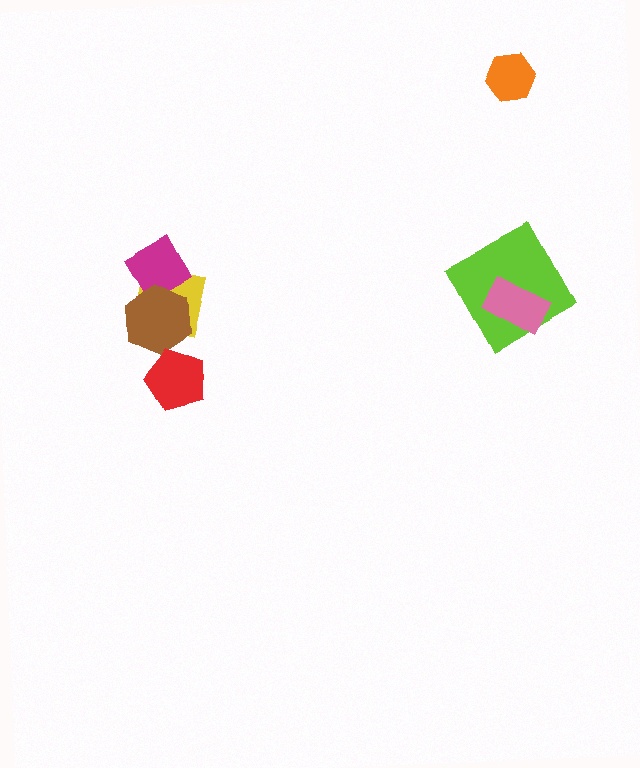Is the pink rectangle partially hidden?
No, no other shape covers it.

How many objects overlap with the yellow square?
2 objects overlap with the yellow square.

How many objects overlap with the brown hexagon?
2 objects overlap with the brown hexagon.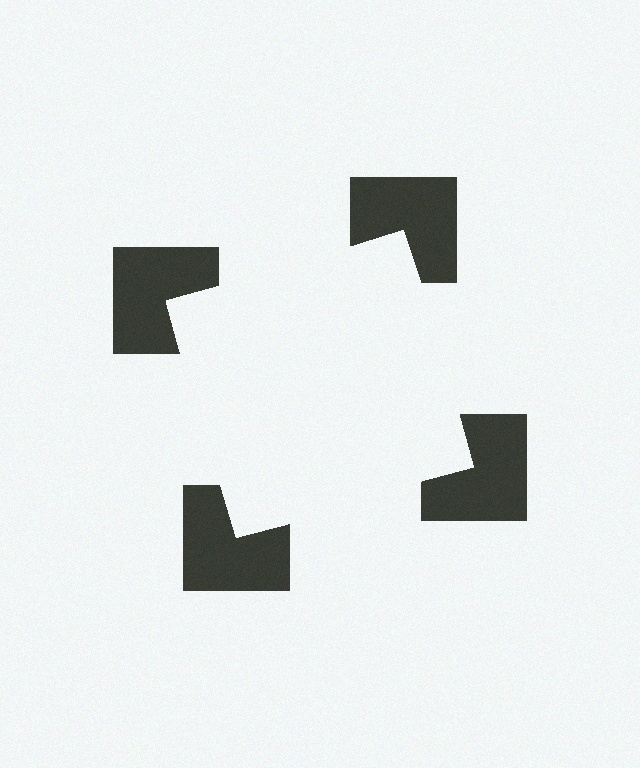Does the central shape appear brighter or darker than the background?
It typically appears slightly brighter than the background, even though no actual brightness change is drawn.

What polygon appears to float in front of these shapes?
An illusory square — its edges are inferred from the aligned wedge cuts in the notched squares, not physically drawn.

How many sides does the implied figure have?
4 sides.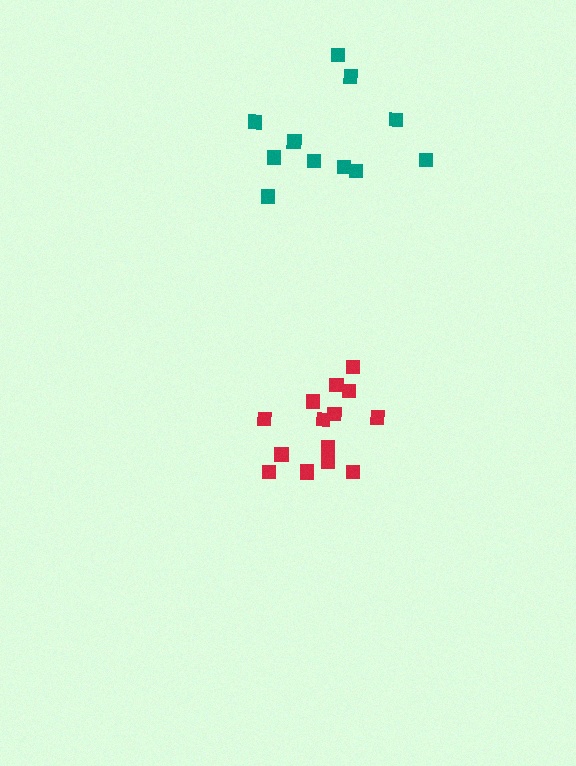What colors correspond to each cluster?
The clusters are colored: teal, red.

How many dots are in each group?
Group 1: 11 dots, Group 2: 15 dots (26 total).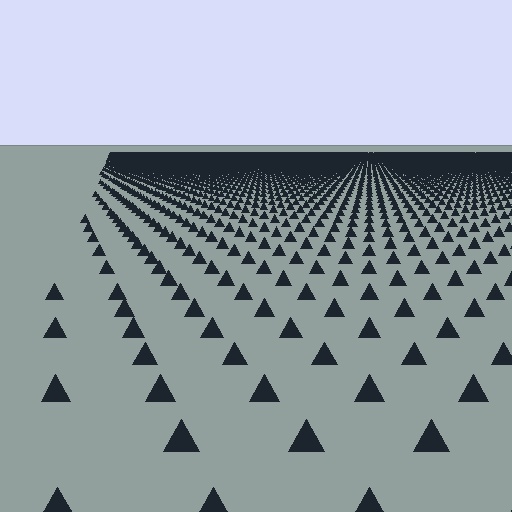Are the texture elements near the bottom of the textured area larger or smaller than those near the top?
Larger. Near the bottom, elements are closer to the viewer and appear at a bigger on-screen size.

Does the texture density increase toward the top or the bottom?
Density increases toward the top.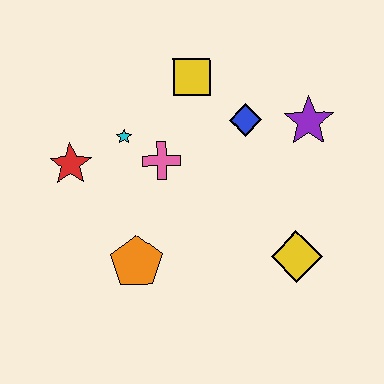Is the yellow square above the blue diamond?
Yes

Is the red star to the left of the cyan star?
Yes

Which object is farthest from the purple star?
The red star is farthest from the purple star.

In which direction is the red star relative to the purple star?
The red star is to the left of the purple star.